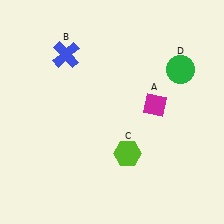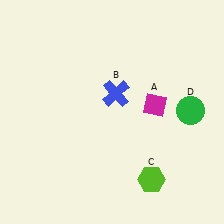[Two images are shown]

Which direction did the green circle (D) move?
The green circle (D) moved down.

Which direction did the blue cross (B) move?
The blue cross (B) moved right.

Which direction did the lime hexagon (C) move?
The lime hexagon (C) moved down.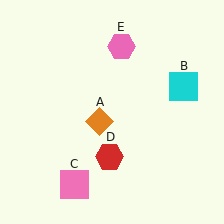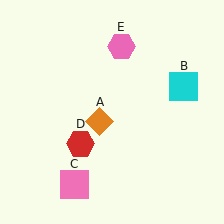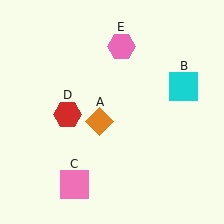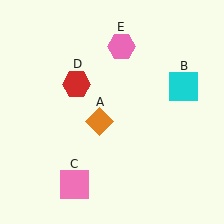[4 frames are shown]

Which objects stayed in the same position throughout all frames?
Orange diamond (object A) and cyan square (object B) and pink square (object C) and pink hexagon (object E) remained stationary.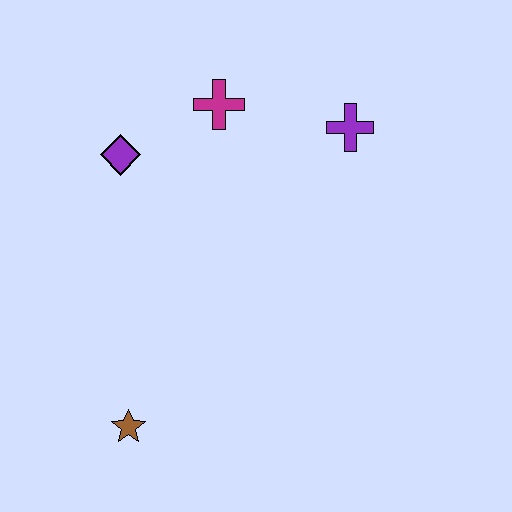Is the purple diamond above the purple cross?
No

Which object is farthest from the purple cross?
The brown star is farthest from the purple cross.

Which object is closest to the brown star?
The purple diamond is closest to the brown star.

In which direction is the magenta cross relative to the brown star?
The magenta cross is above the brown star.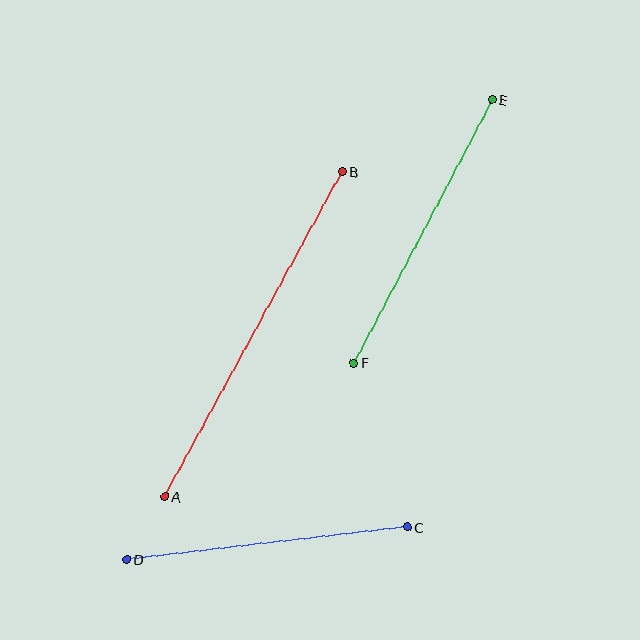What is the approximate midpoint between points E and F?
The midpoint is at approximately (423, 231) pixels.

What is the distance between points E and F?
The distance is approximately 297 pixels.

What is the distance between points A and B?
The distance is approximately 370 pixels.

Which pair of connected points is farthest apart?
Points A and B are farthest apart.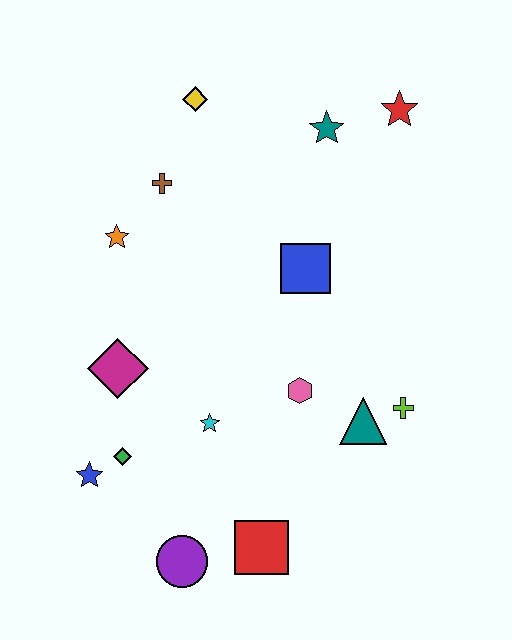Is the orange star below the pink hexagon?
No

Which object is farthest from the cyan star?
The red star is farthest from the cyan star.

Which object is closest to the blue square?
The pink hexagon is closest to the blue square.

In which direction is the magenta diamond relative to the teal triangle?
The magenta diamond is to the left of the teal triangle.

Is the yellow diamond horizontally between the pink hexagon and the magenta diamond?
Yes